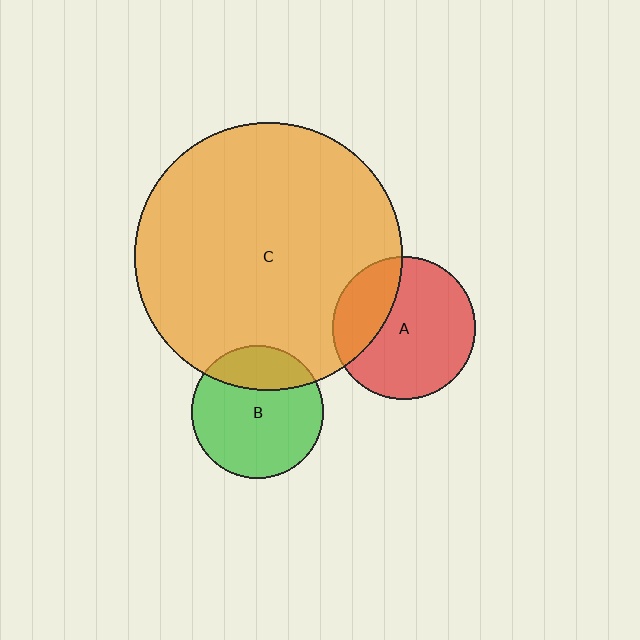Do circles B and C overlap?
Yes.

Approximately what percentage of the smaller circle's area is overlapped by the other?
Approximately 25%.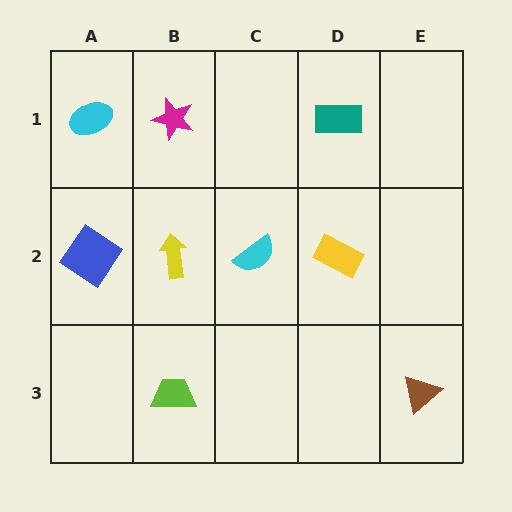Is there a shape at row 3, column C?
No, that cell is empty.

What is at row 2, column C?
A cyan semicircle.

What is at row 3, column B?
A lime trapezoid.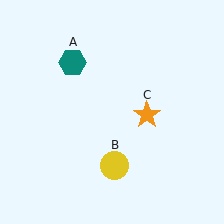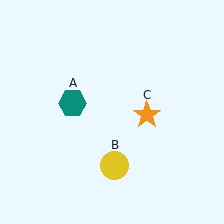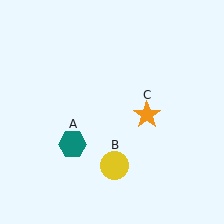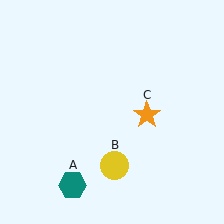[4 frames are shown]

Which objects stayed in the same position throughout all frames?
Yellow circle (object B) and orange star (object C) remained stationary.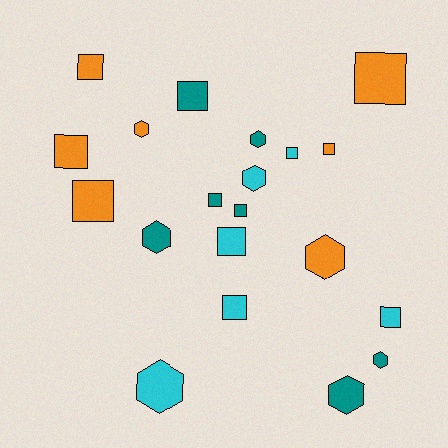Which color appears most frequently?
Orange, with 7 objects.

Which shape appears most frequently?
Square, with 12 objects.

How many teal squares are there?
There are 3 teal squares.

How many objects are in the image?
There are 20 objects.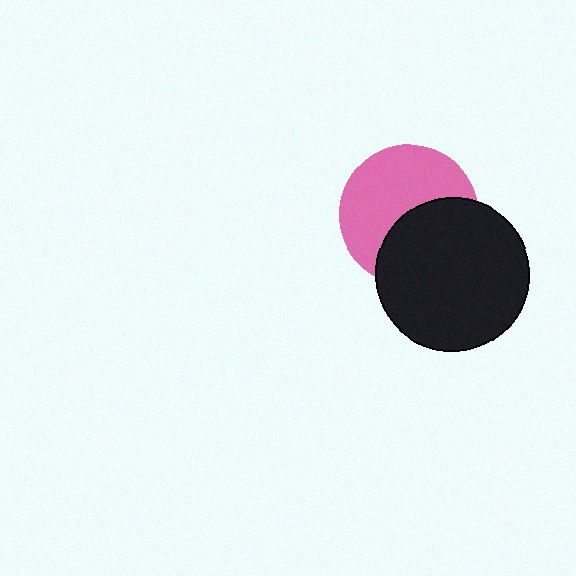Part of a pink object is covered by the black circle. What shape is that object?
It is a circle.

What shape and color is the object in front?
The object in front is a black circle.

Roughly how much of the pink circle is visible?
About half of it is visible (roughly 57%).